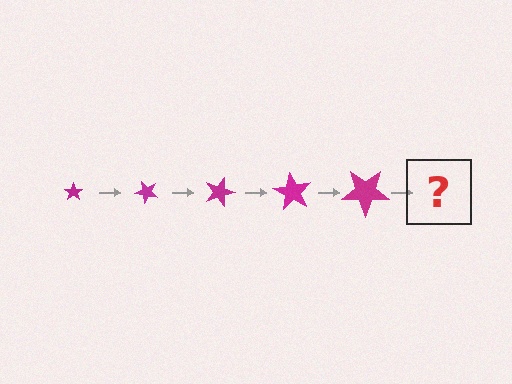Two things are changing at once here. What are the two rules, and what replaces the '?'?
The two rules are that the star grows larger each step and it rotates 45 degrees each step. The '?' should be a star, larger than the previous one and rotated 225 degrees from the start.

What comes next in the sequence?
The next element should be a star, larger than the previous one and rotated 225 degrees from the start.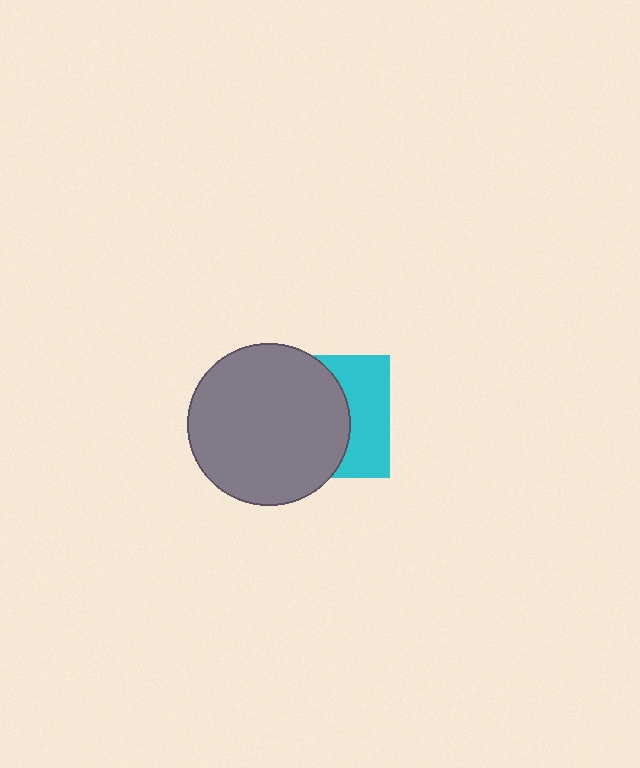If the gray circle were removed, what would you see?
You would see the complete cyan square.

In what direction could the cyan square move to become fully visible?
The cyan square could move right. That would shift it out from behind the gray circle entirely.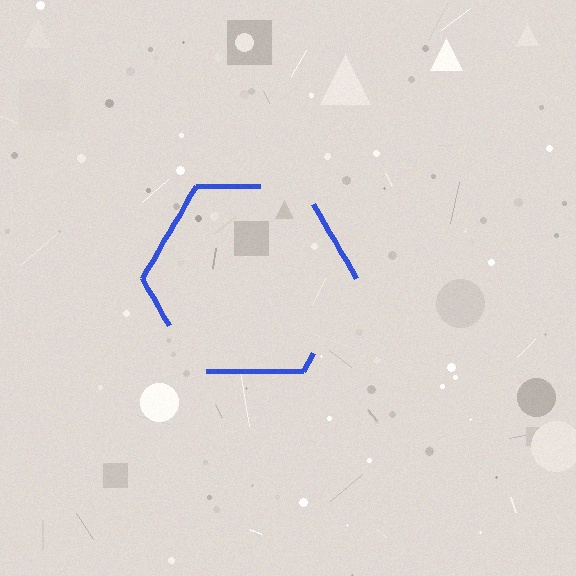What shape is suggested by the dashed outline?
The dashed outline suggests a hexagon.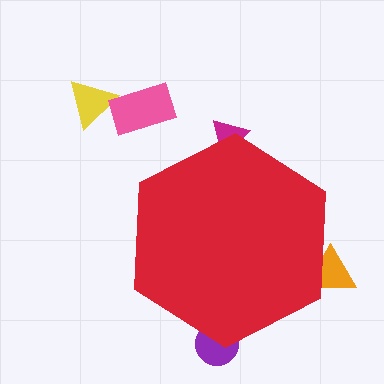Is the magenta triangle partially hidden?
Yes, the magenta triangle is partially hidden behind the red hexagon.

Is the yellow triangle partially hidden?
No, the yellow triangle is fully visible.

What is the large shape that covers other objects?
A red hexagon.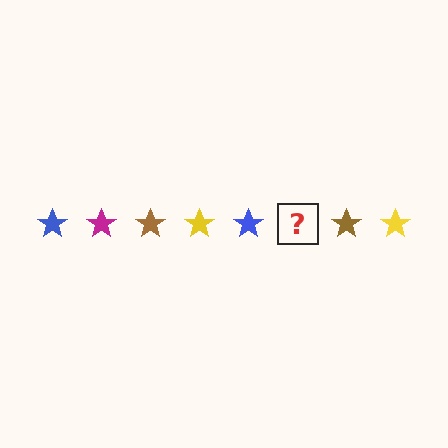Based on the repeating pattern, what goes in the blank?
The blank should be a magenta star.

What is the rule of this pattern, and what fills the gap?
The rule is that the pattern cycles through blue, magenta, brown, yellow stars. The gap should be filled with a magenta star.